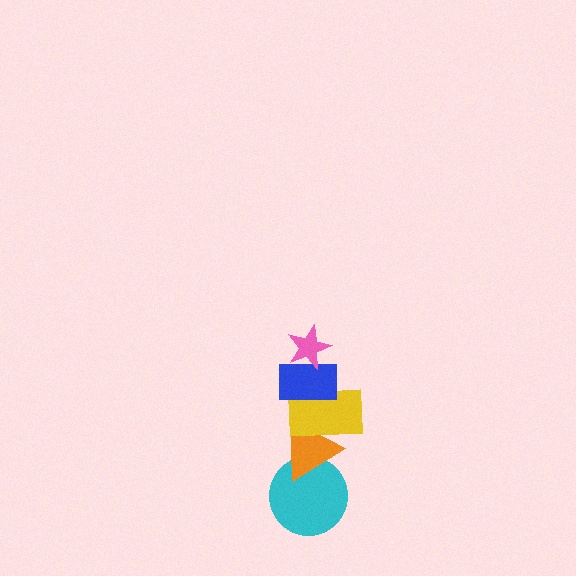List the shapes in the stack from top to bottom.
From top to bottom: the pink star, the blue rectangle, the yellow rectangle, the orange triangle, the cyan circle.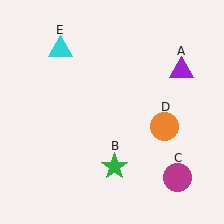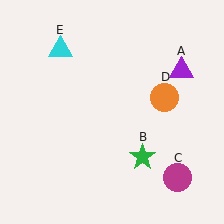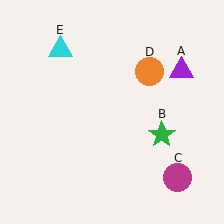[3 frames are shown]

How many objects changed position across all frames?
2 objects changed position: green star (object B), orange circle (object D).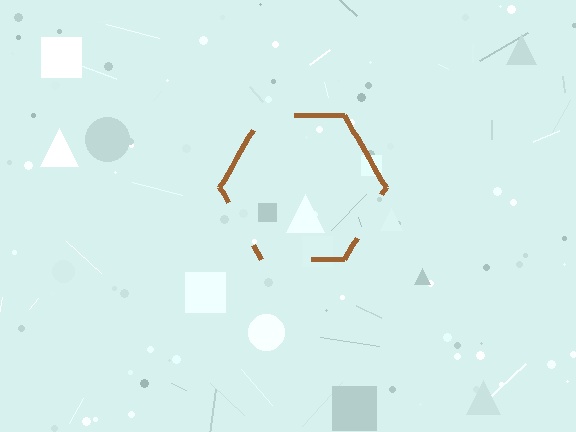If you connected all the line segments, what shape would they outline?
They would outline a hexagon.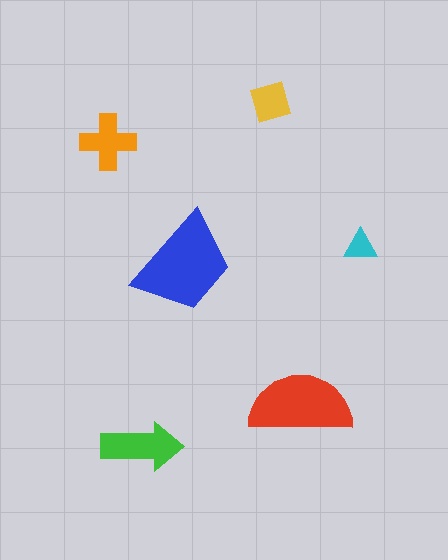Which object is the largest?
The blue trapezoid.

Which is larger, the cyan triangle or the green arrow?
The green arrow.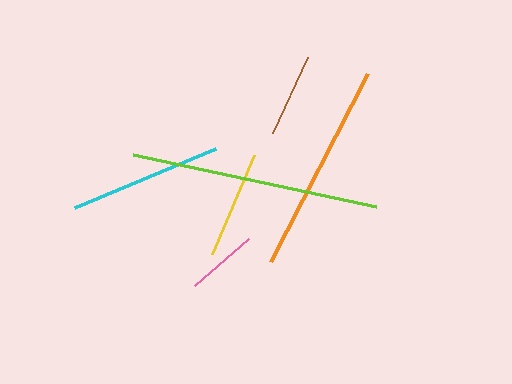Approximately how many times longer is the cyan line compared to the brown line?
The cyan line is approximately 1.8 times the length of the brown line.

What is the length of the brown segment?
The brown segment is approximately 84 pixels long.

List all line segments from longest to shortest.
From longest to shortest: lime, orange, cyan, yellow, brown, pink.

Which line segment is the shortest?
The pink line is the shortest at approximately 71 pixels.